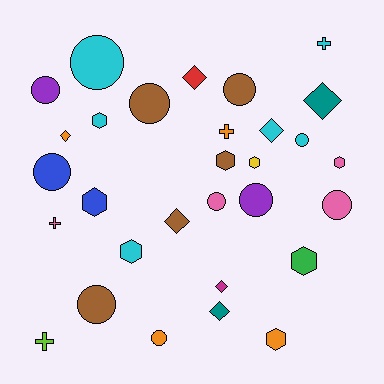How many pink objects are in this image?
There are 4 pink objects.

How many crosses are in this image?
There are 4 crosses.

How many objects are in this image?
There are 30 objects.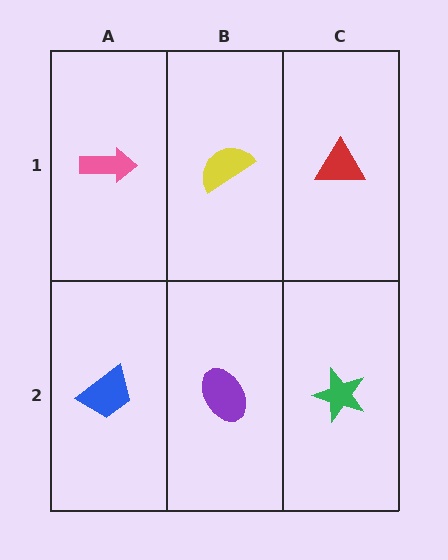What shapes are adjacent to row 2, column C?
A red triangle (row 1, column C), a purple ellipse (row 2, column B).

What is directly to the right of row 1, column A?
A yellow semicircle.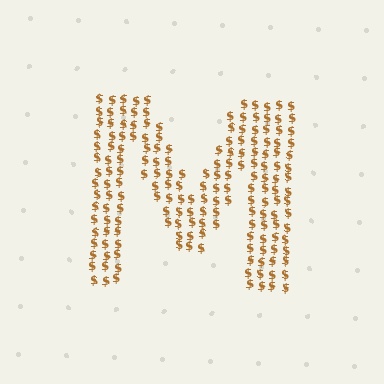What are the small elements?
The small elements are dollar signs.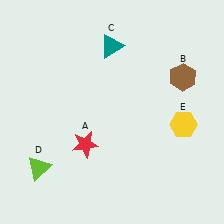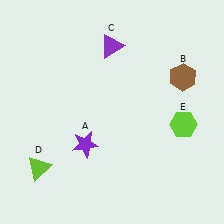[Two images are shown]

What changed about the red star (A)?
In Image 1, A is red. In Image 2, it changed to purple.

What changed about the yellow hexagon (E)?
In Image 1, E is yellow. In Image 2, it changed to lime.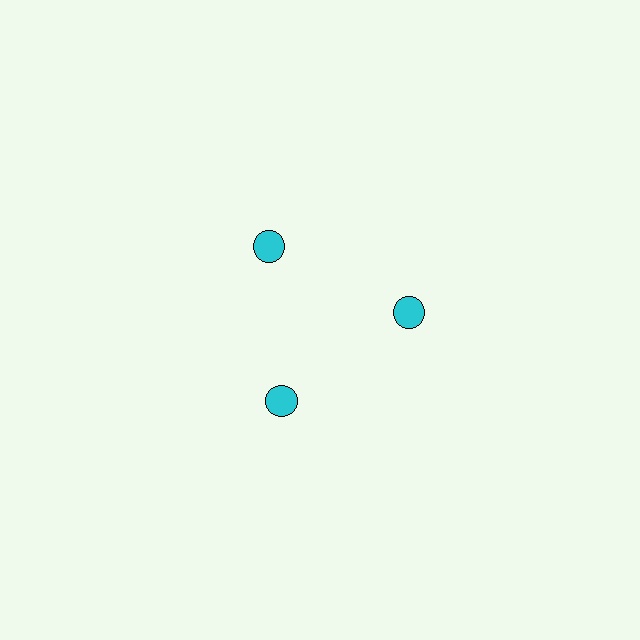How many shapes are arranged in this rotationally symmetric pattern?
There are 3 shapes, arranged in 3 groups of 1.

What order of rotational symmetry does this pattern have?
This pattern has 3-fold rotational symmetry.